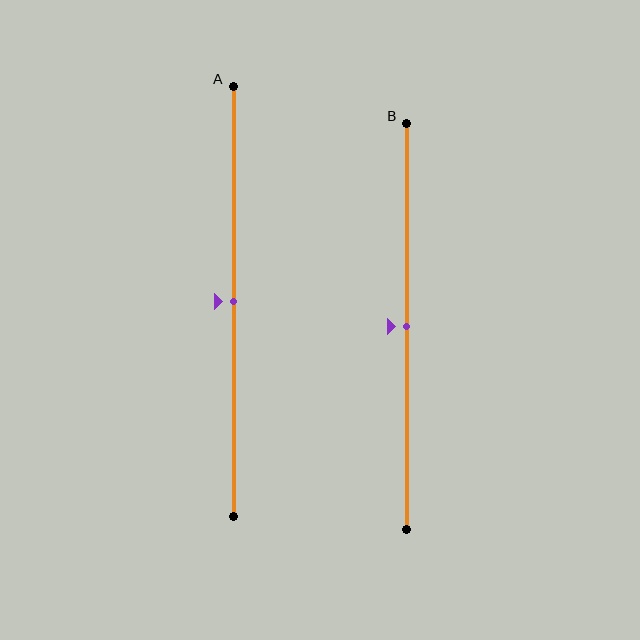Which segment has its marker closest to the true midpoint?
Segment A has its marker closest to the true midpoint.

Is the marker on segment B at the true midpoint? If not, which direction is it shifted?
Yes, the marker on segment B is at the true midpoint.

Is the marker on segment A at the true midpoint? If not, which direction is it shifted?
Yes, the marker on segment A is at the true midpoint.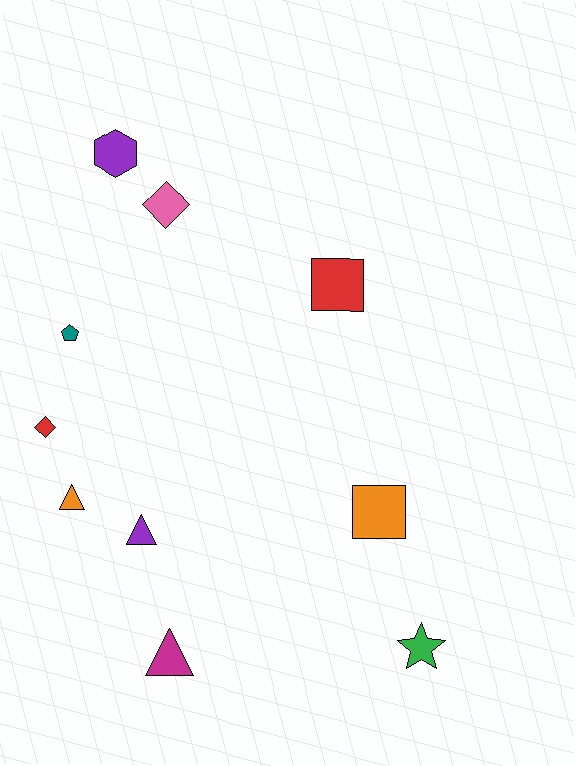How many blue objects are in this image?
There are no blue objects.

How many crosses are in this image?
There are no crosses.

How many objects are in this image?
There are 10 objects.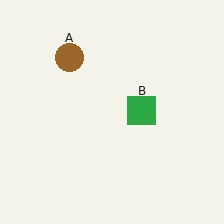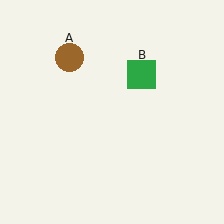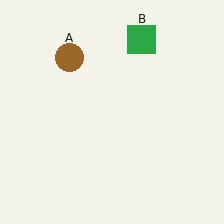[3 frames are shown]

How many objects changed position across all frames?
1 object changed position: green square (object B).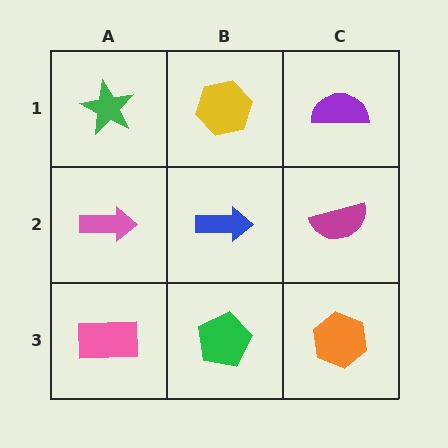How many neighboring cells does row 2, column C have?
3.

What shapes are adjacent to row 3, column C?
A magenta semicircle (row 2, column C), a green pentagon (row 3, column B).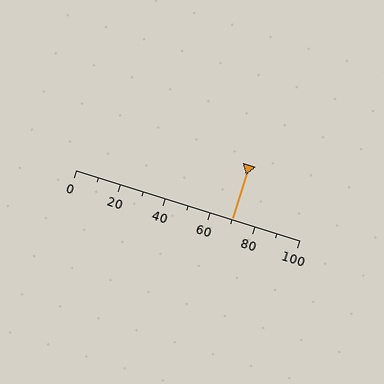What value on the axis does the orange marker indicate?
The marker indicates approximately 70.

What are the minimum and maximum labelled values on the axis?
The axis runs from 0 to 100.